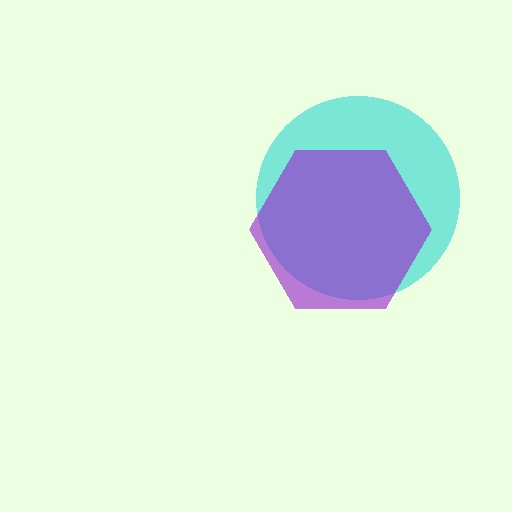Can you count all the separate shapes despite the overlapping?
Yes, there are 2 separate shapes.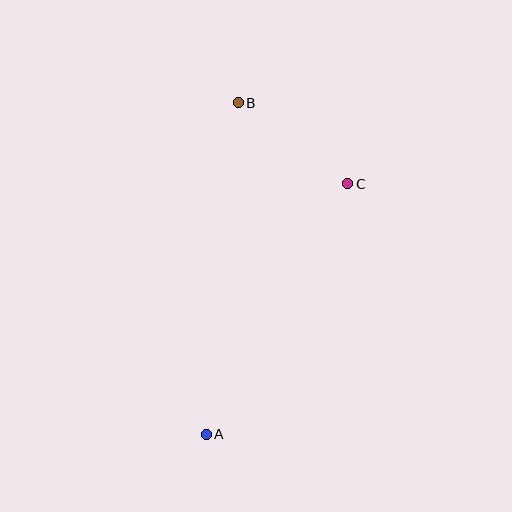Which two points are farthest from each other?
Points A and B are farthest from each other.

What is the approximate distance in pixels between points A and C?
The distance between A and C is approximately 288 pixels.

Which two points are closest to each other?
Points B and C are closest to each other.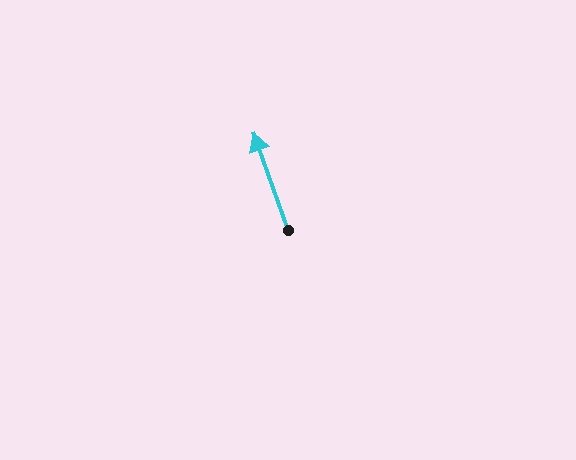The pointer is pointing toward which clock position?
Roughly 11 o'clock.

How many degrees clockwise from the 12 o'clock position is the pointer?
Approximately 340 degrees.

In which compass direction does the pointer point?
North.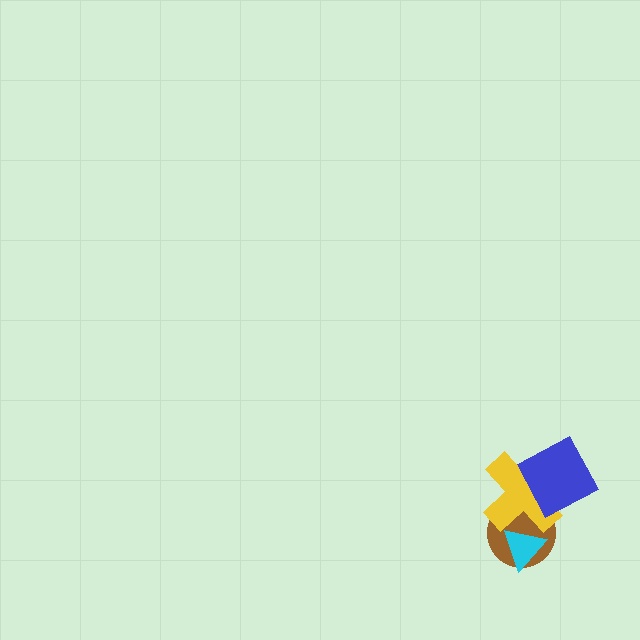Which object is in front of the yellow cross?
The blue diamond is in front of the yellow cross.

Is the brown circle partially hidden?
Yes, it is partially covered by another shape.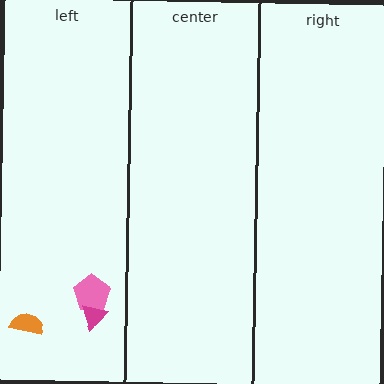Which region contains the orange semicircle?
The left region.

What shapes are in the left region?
The orange semicircle, the pink pentagon, the magenta triangle.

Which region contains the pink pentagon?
The left region.